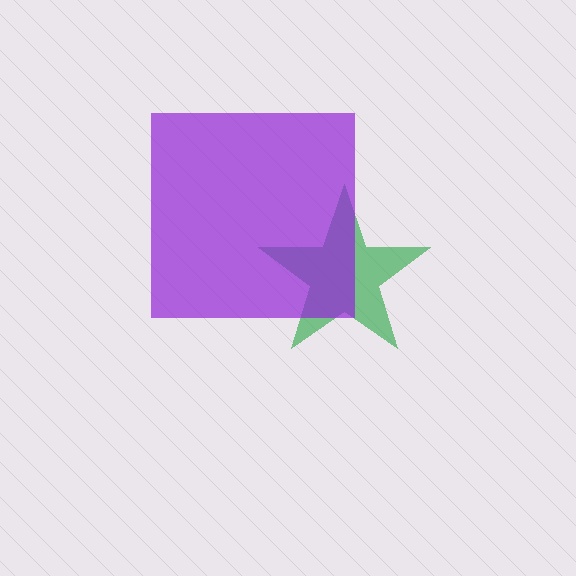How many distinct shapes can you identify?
There are 2 distinct shapes: a green star, a purple square.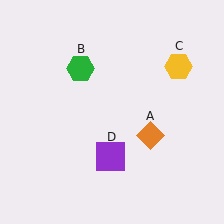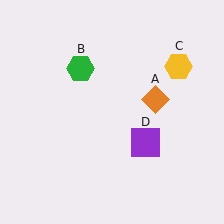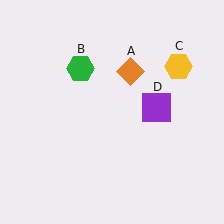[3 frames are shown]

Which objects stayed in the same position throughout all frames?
Green hexagon (object B) and yellow hexagon (object C) remained stationary.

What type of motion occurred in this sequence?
The orange diamond (object A), purple square (object D) rotated counterclockwise around the center of the scene.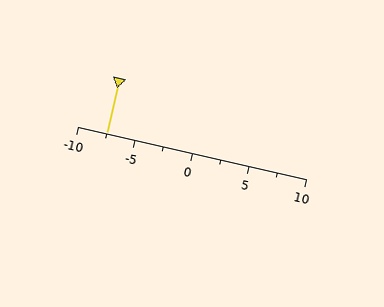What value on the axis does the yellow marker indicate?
The marker indicates approximately -7.5.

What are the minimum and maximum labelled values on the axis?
The axis runs from -10 to 10.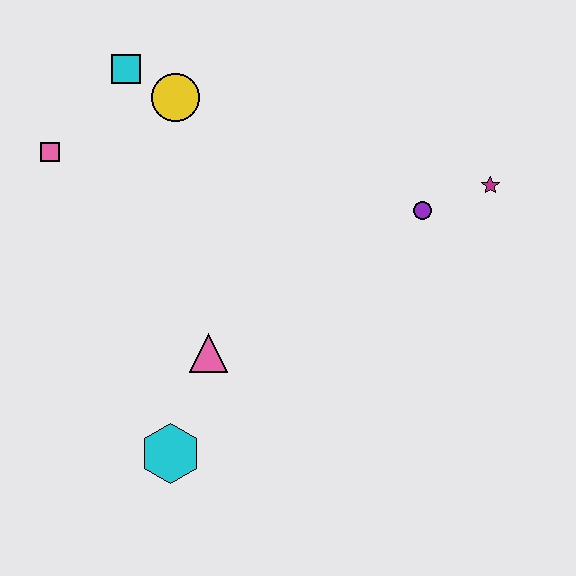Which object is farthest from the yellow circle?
The cyan hexagon is farthest from the yellow circle.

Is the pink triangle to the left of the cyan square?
No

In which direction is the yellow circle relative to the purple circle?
The yellow circle is to the left of the purple circle.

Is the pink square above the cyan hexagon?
Yes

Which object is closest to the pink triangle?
The cyan hexagon is closest to the pink triangle.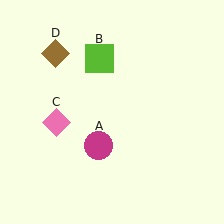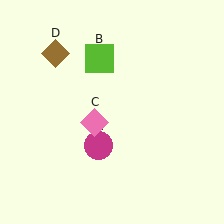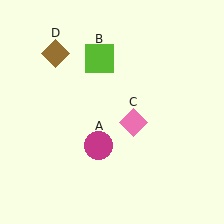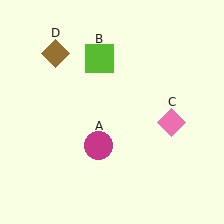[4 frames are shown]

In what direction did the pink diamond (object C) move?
The pink diamond (object C) moved right.